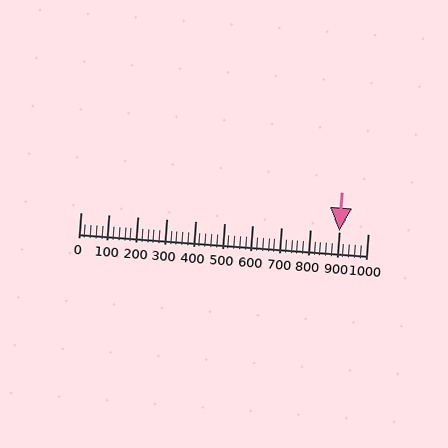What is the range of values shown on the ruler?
The ruler shows values from 0 to 1000.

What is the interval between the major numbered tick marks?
The major tick marks are spaced 100 units apart.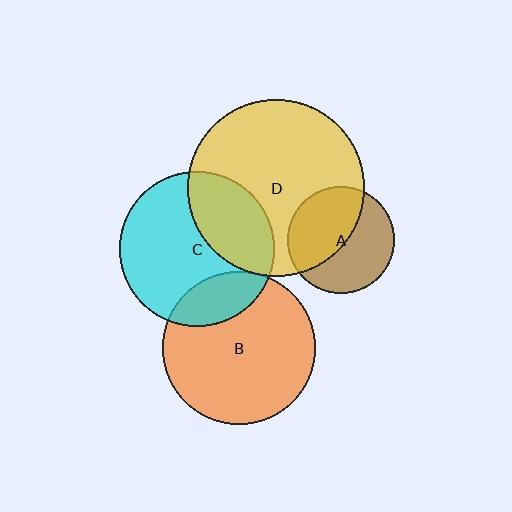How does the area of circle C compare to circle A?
Approximately 2.1 times.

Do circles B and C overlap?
Yes.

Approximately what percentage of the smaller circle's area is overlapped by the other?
Approximately 20%.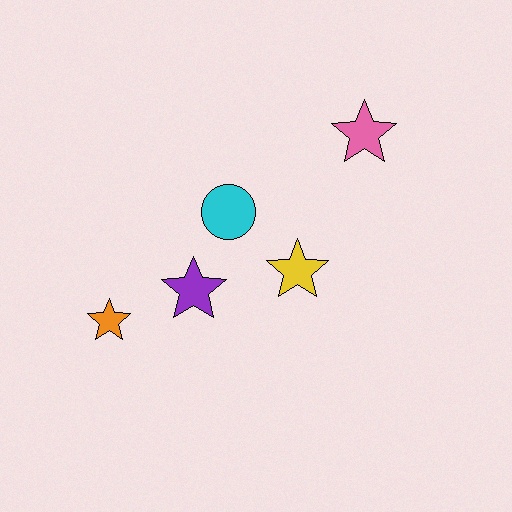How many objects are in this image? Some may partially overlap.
There are 5 objects.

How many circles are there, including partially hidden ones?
There is 1 circle.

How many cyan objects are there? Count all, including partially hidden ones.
There is 1 cyan object.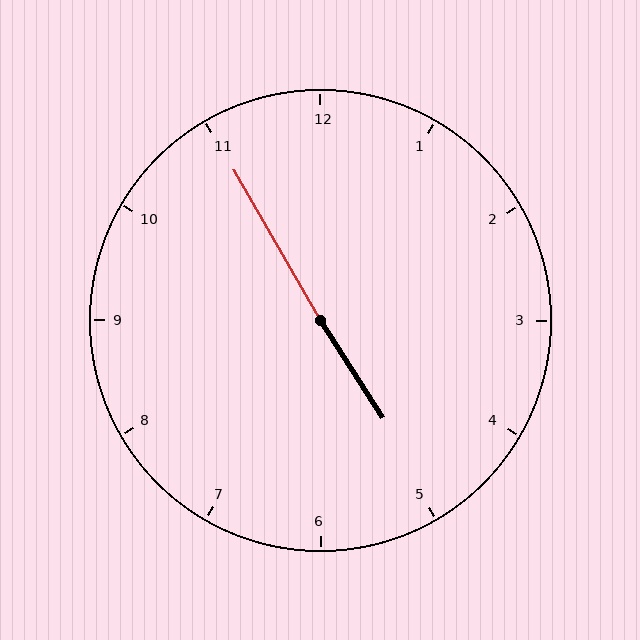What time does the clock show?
4:55.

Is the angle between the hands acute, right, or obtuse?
It is obtuse.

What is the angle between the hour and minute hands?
Approximately 178 degrees.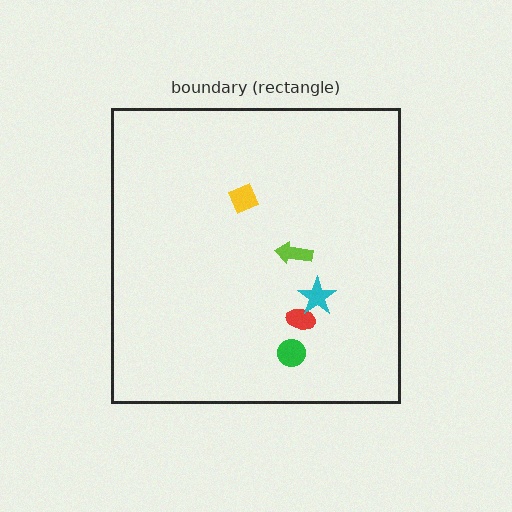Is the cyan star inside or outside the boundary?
Inside.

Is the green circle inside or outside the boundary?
Inside.